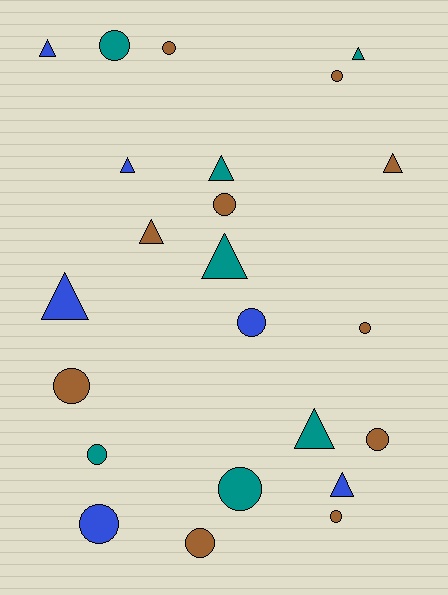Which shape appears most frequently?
Circle, with 13 objects.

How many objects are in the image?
There are 23 objects.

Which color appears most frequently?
Brown, with 10 objects.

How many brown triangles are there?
There are 2 brown triangles.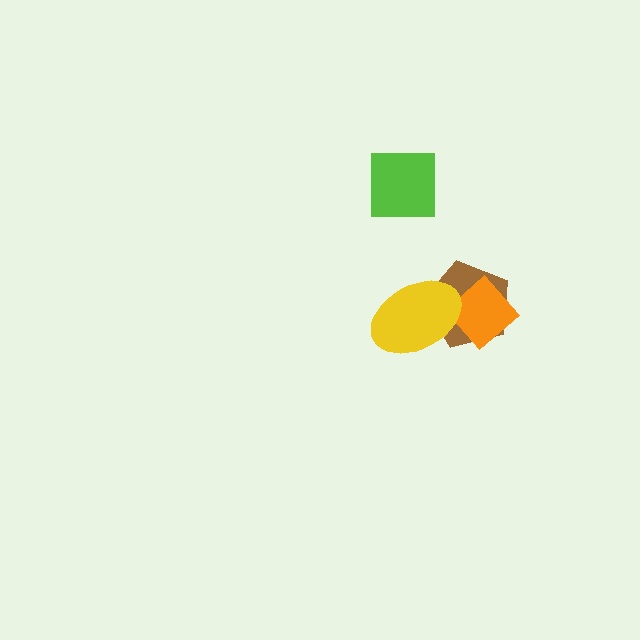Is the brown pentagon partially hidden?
Yes, it is partially covered by another shape.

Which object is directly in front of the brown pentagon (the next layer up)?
The orange diamond is directly in front of the brown pentagon.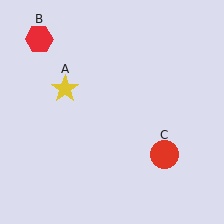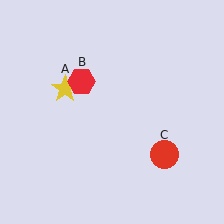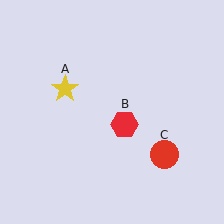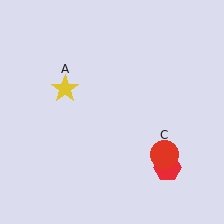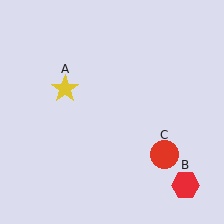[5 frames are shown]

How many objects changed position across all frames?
1 object changed position: red hexagon (object B).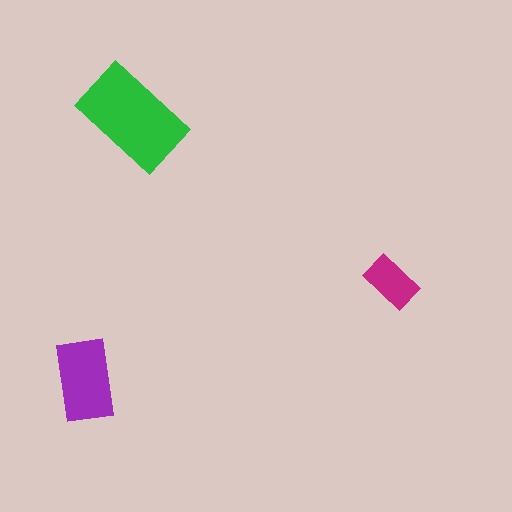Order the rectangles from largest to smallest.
the green one, the purple one, the magenta one.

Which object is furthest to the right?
The magenta rectangle is rightmost.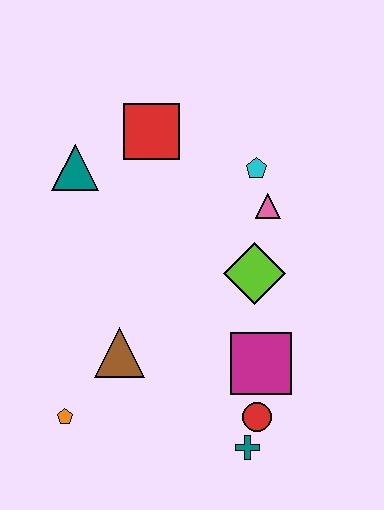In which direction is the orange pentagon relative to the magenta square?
The orange pentagon is to the left of the magenta square.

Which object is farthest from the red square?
The teal cross is farthest from the red square.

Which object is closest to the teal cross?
The red circle is closest to the teal cross.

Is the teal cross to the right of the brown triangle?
Yes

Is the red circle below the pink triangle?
Yes